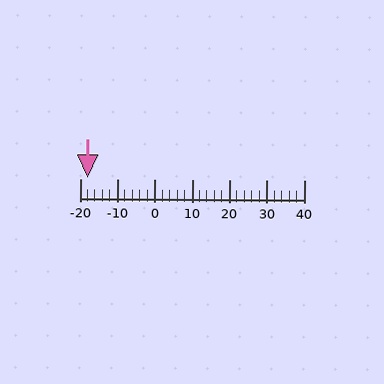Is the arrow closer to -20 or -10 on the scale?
The arrow is closer to -20.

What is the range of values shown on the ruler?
The ruler shows values from -20 to 40.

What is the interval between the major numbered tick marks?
The major tick marks are spaced 10 units apart.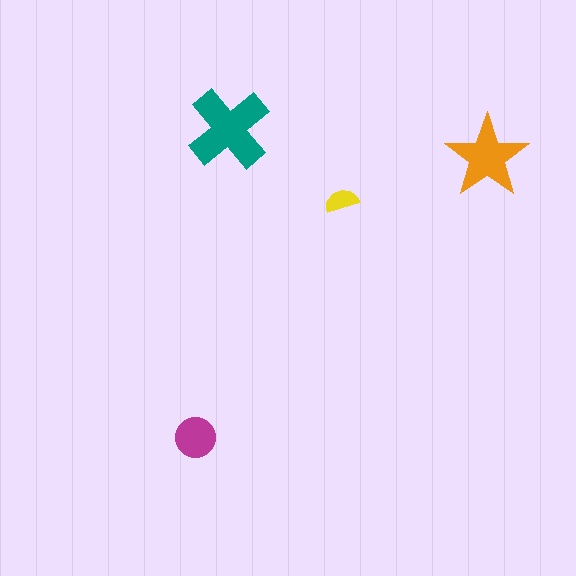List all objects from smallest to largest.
The yellow semicircle, the magenta circle, the orange star, the teal cross.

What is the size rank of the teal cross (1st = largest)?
1st.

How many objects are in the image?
There are 4 objects in the image.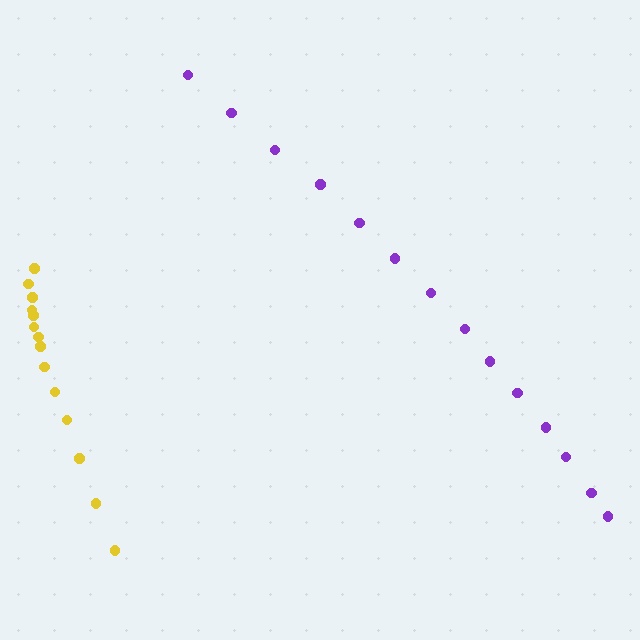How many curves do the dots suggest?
There are 2 distinct paths.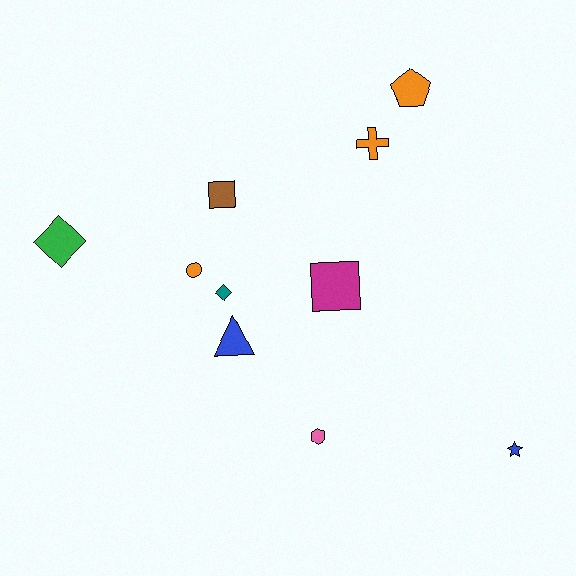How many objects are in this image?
There are 10 objects.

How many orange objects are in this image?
There are 3 orange objects.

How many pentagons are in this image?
There is 1 pentagon.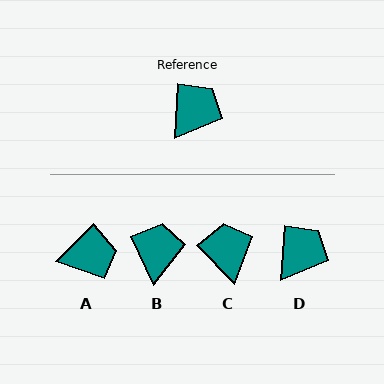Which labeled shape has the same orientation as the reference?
D.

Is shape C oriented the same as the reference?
No, it is off by about 47 degrees.